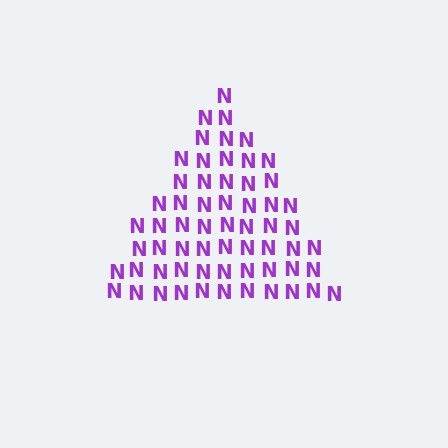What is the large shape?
The large shape is a triangle.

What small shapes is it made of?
It is made of small letter N's.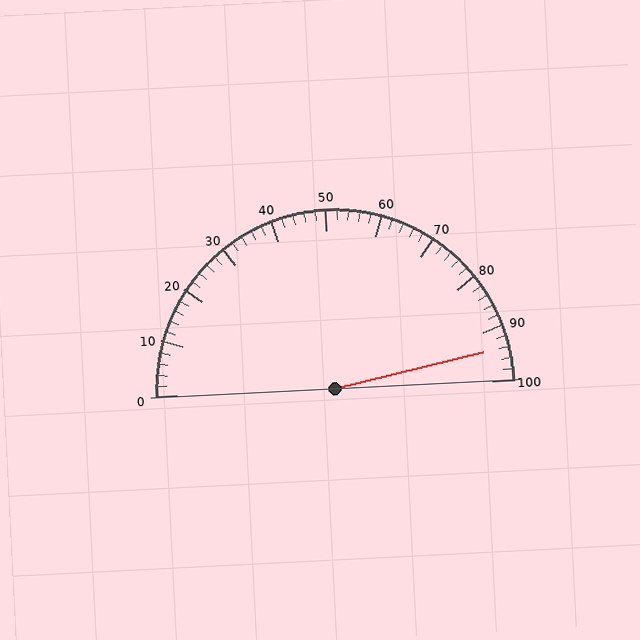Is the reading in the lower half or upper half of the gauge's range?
The reading is in the upper half of the range (0 to 100).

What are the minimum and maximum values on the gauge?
The gauge ranges from 0 to 100.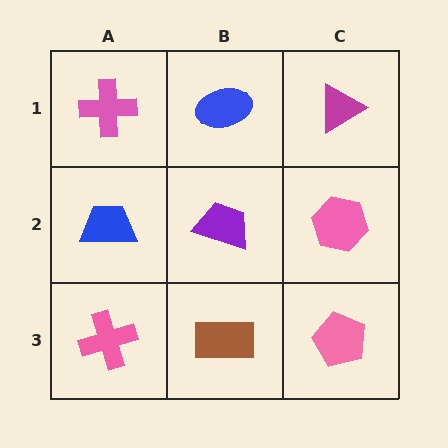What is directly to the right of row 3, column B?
A pink pentagon.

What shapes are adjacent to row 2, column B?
A blue ellipse (row 1, column B), a brown rectangle (row 3, column B), a blue trapezoid (row 2, column A), a pink hexagon (row 2, column C).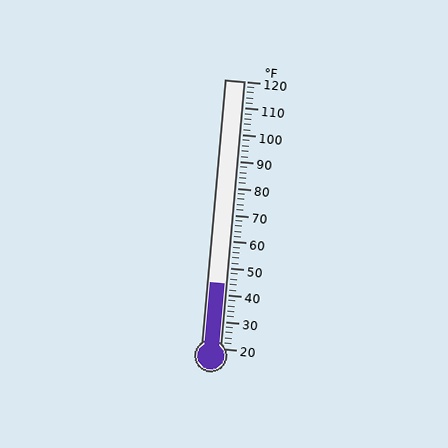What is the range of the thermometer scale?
The thermometer scale ranges from 20°F to 120°F.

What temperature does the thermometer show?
The thermometer shows approximately 44°F.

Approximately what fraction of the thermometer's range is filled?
The thermometer is filled to approximately 25% of its range.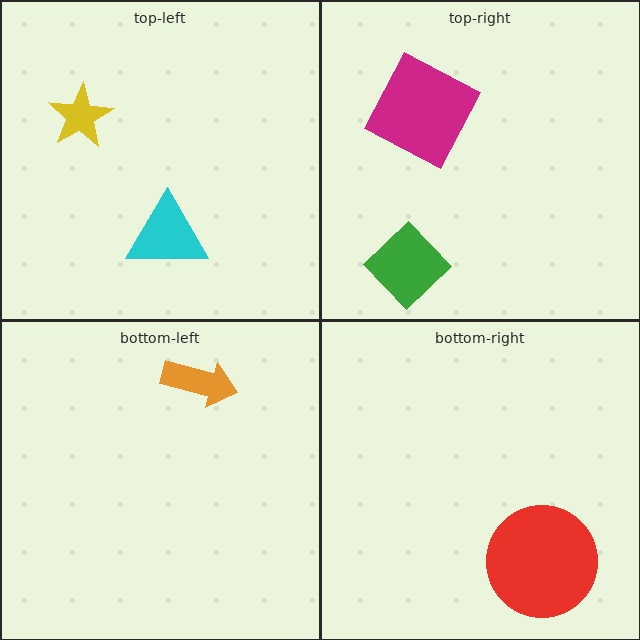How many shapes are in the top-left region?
2.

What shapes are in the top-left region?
The cyan triangle, the yellow star.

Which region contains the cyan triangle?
The top-left region.